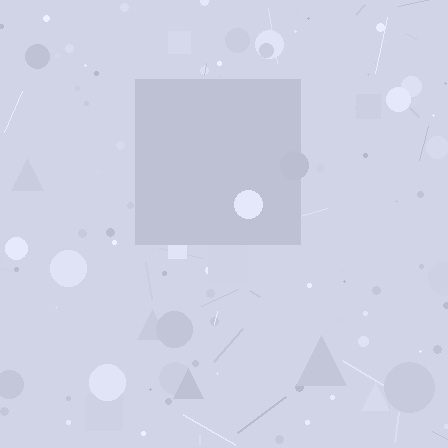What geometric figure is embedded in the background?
A square is embedded in the background.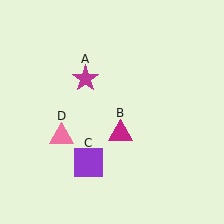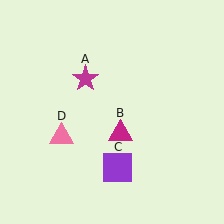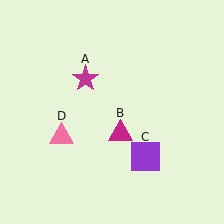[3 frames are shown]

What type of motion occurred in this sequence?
The purple square (object C) rotated counterclockwise around the center of the scene.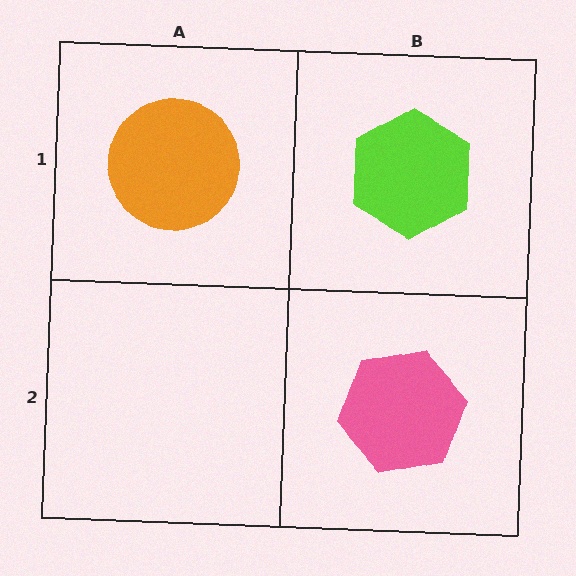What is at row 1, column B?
A lime hexagon.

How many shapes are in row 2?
1 shape.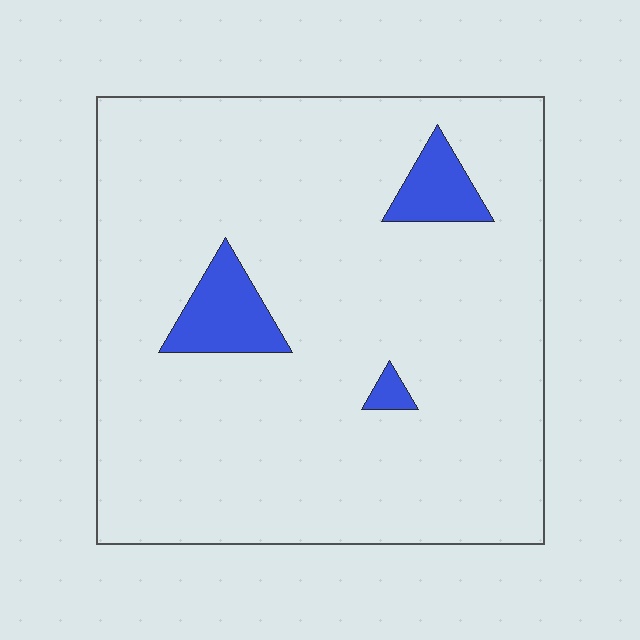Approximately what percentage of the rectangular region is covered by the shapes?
Approximately 5%.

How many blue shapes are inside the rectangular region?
3.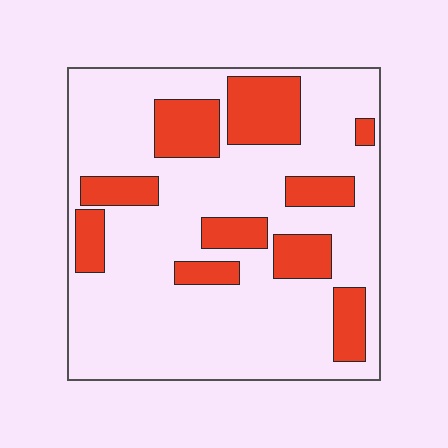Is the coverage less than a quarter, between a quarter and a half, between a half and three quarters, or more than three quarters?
Between a quarter and a half.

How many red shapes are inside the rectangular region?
10.